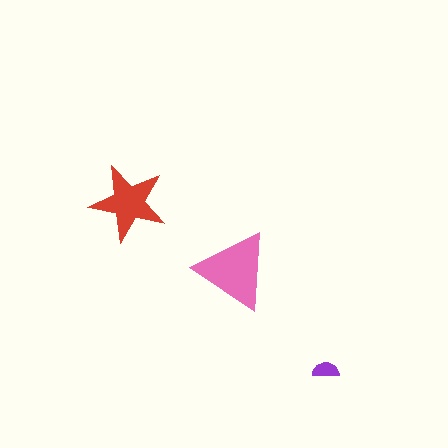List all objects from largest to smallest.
The pink triangle, the red star, the purple semicircle.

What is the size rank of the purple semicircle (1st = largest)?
3rd.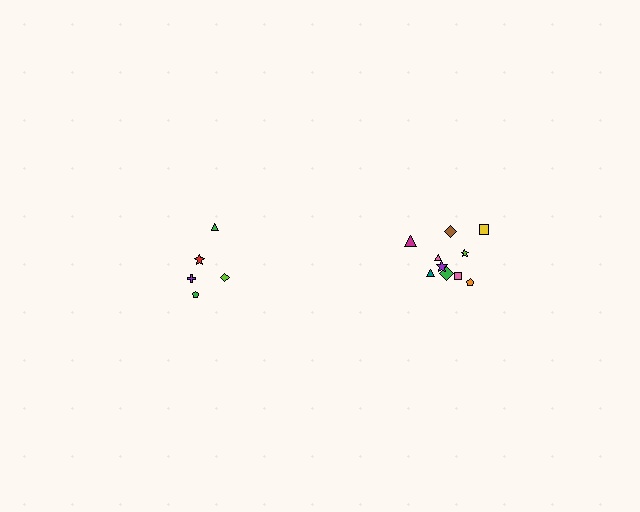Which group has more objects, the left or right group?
The right group.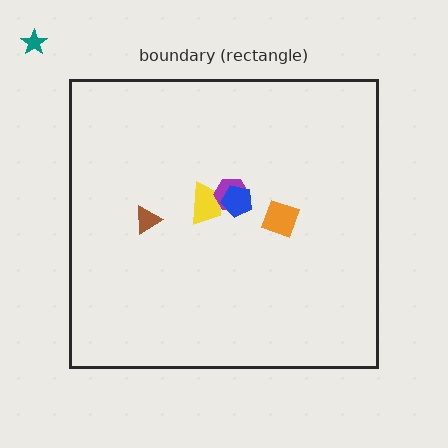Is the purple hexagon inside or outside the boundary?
Inside.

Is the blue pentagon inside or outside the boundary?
Inside.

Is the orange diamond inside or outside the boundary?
Inside.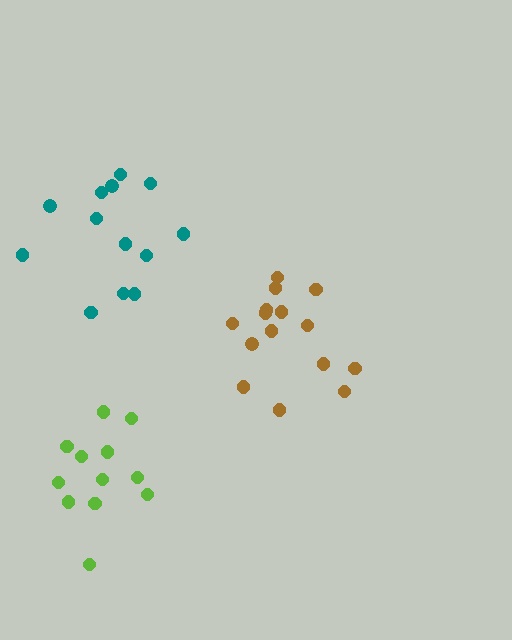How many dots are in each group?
Group 1: 15 dots, Group 2: 12 dots, Group 3: 13 dots (40 total).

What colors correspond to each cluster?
The clusters are colored: brown, lime, teal.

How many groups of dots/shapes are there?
There are 3 groups.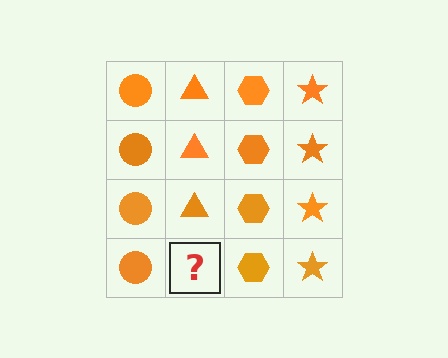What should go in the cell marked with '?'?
The missing cell should contain an orange triangle.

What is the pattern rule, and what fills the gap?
The rule is that each column has a consistent shape. The gap should be filled with an orange triangle.